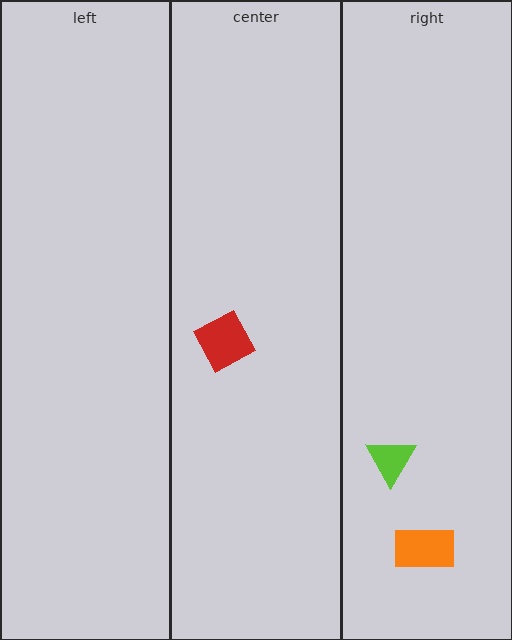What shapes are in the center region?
The red square.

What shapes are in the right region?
The orange rectangle, the lime triangle.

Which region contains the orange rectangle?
The right region.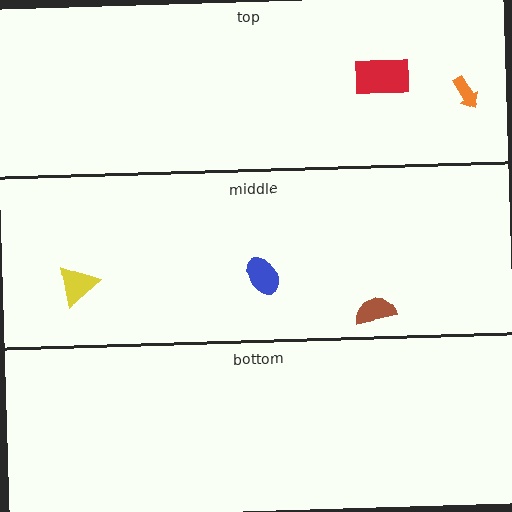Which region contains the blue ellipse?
The middle region.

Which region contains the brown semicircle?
The middle region.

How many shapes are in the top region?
2.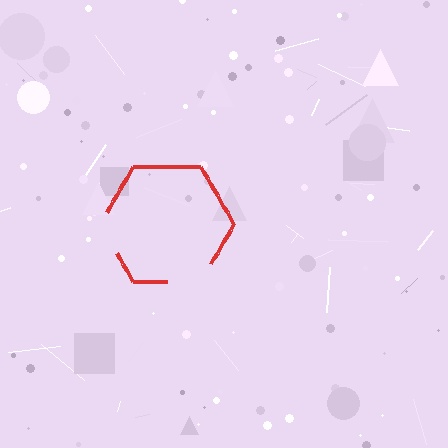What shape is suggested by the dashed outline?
The dashed outline suggests a hexagon.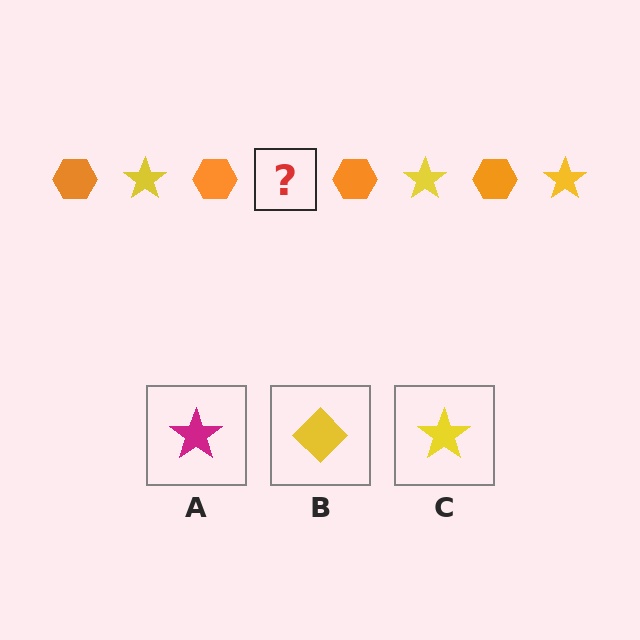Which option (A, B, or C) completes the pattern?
C.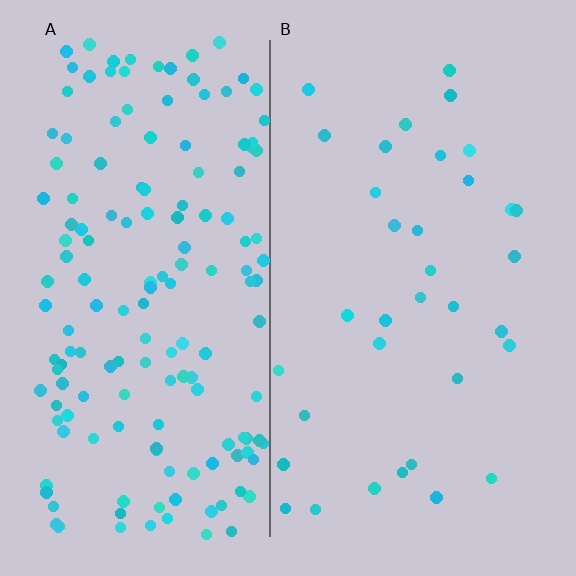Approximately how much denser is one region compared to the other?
Approximately 4.4× — region A over region B.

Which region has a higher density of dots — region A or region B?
A (the left).